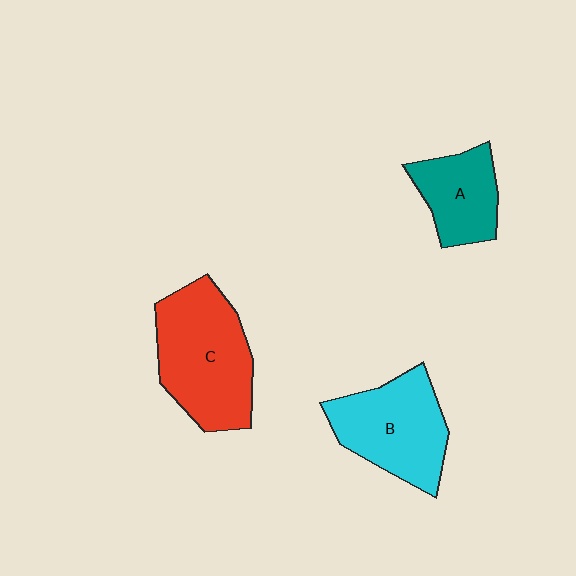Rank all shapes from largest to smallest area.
From largest to smallest: C (red), B (cyan), A (teal).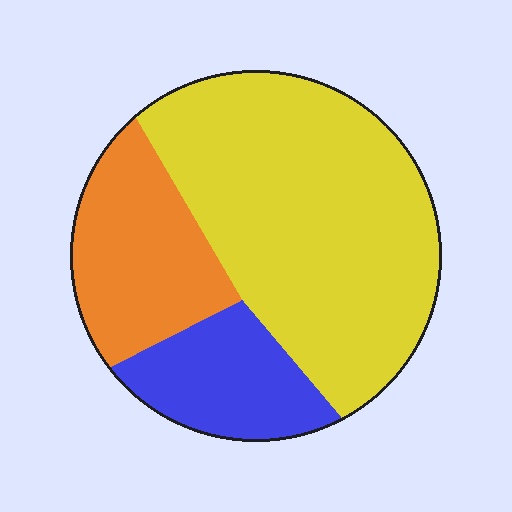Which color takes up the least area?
Blue, at roughly 15%.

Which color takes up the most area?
Yellow, at roughly 60%.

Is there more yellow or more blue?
Yellow.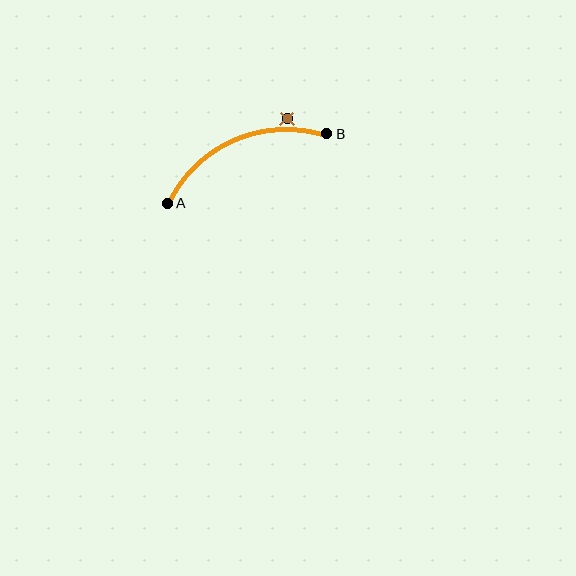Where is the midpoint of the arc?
The arc midpoint is the point on the curve farthest from the straight line joining A and B. It sits above that line.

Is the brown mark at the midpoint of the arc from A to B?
No — the brown mark does not lie on the arc at all. It sits slightly outside the curve.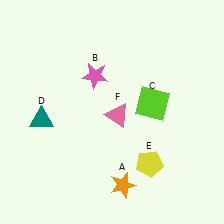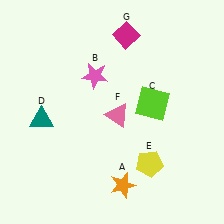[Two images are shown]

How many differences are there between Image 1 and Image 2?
There is 1 difference between the two images.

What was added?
A magenta diamond (G) was added in Image 2.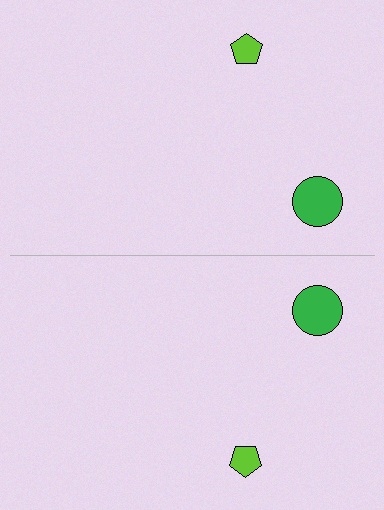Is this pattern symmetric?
Yes, this pattern has bilateral (reflection) symmetry.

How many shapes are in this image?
There are 4 shapes in this image.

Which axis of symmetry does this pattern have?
The pattern has a horizontal axis of symmetry running through the center of the image.